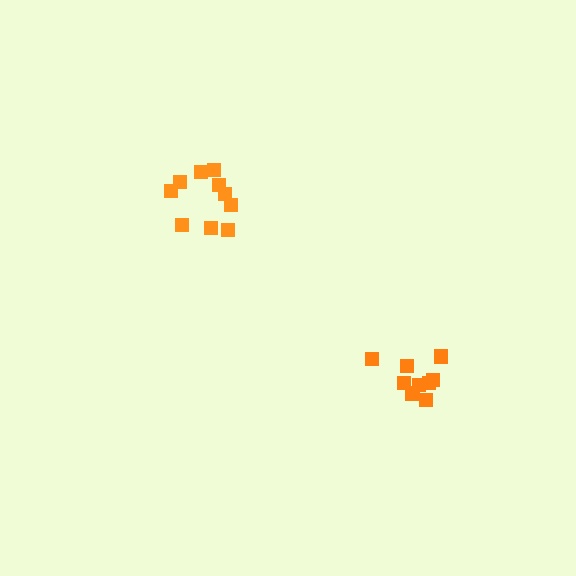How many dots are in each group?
Group 1: 10 dots, Group 2: 9 dots (19 total).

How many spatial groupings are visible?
There are 2 spatial groupings.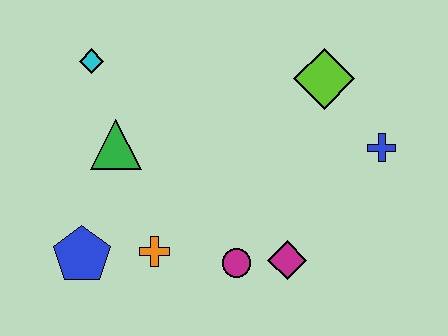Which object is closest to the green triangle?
The cyan diamond is closest to the green triangle.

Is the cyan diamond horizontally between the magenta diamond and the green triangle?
No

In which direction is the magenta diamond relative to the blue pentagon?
The magenta diamond is to the right of the blue pentagon.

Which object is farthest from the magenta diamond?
The cyan diamond is farthest from the magenta diamond.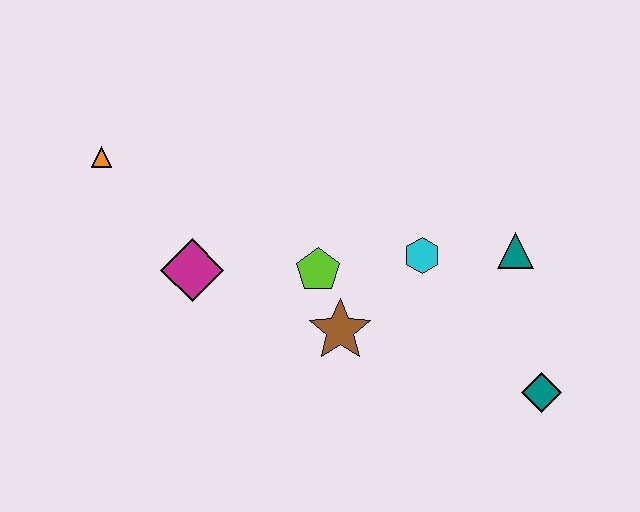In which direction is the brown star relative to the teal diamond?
The brown star is to the left of the teal diamond.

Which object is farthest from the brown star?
The orange triangle is farthest from the brown star.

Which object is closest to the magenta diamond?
The lime pentagon is closest to the magenta diamond.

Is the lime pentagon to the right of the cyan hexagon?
No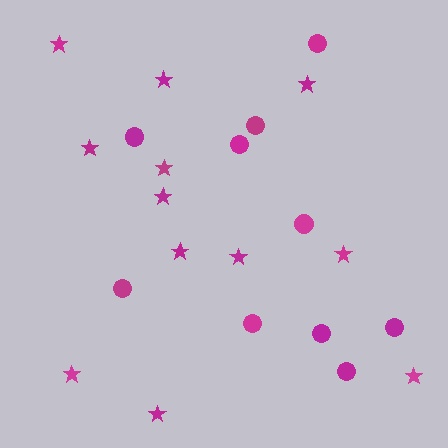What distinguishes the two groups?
There are 2 groups: one group of stars (12) and one group of circles (10).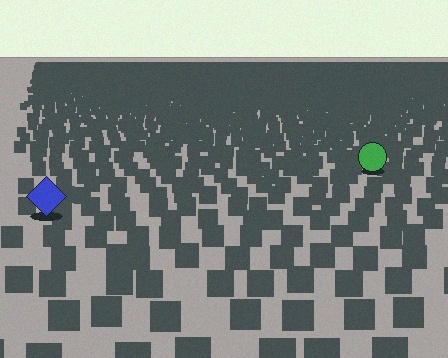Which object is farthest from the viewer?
The green circle is farthest from the viewer. It appears smaller and the ground texture around it is denser.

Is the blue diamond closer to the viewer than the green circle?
Yes. The blue diamond is closer — you can tell from the texture gradient: the ground texture is coarser near it.